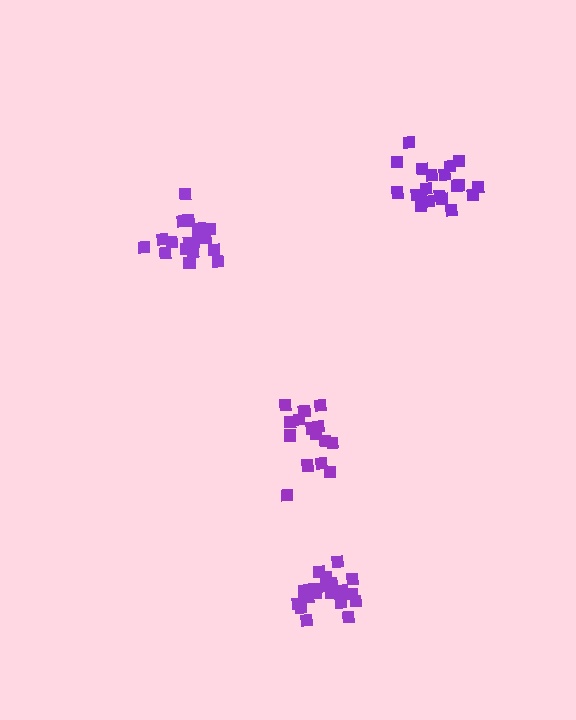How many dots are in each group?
Group 1: 21 dots, Group 2: 15 dots, Group 3: 18 dots, Group 4: 20 dots (74 total).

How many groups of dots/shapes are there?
There are 4 groups.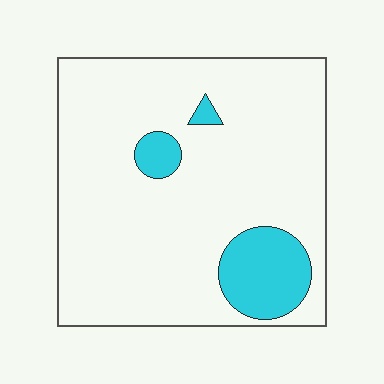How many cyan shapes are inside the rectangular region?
3.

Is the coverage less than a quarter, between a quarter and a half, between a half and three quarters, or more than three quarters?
Less than a quarter.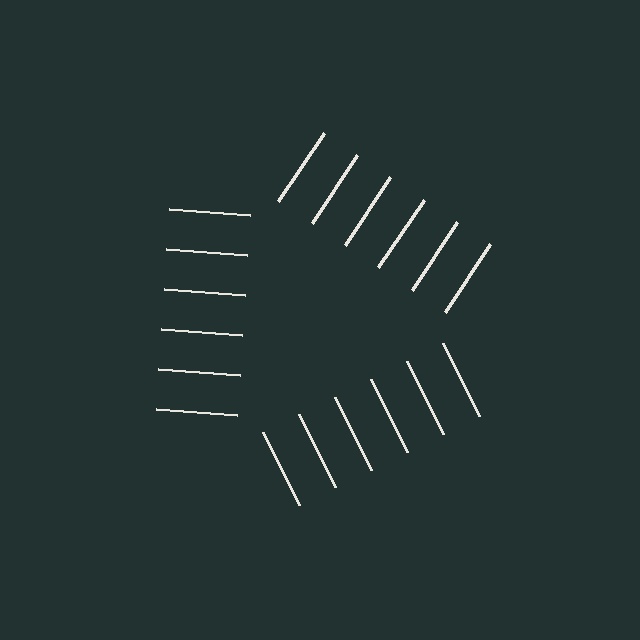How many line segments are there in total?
18 — 6 along each of the 3 edges.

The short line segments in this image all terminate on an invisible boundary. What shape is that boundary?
An illusory triangle — the line segments terminate on its edges but no continuous stroke is drawn.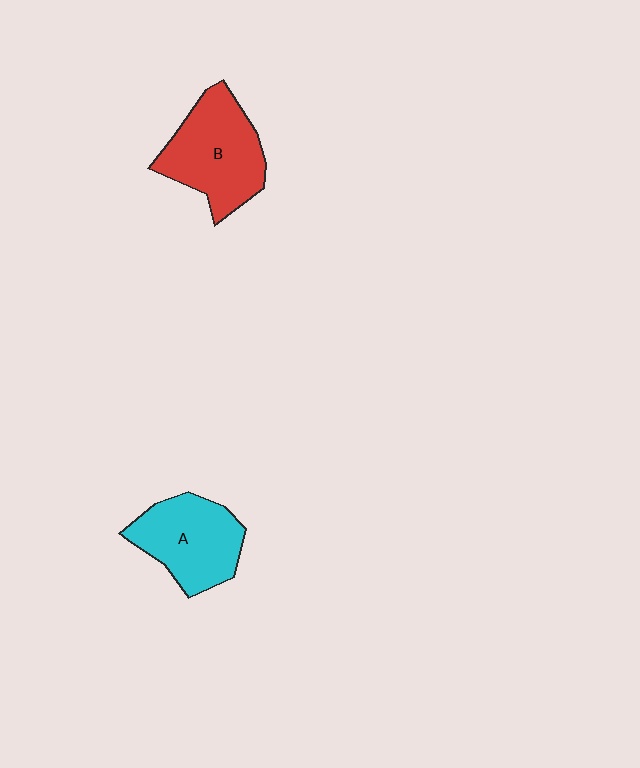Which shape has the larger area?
Shape B (red).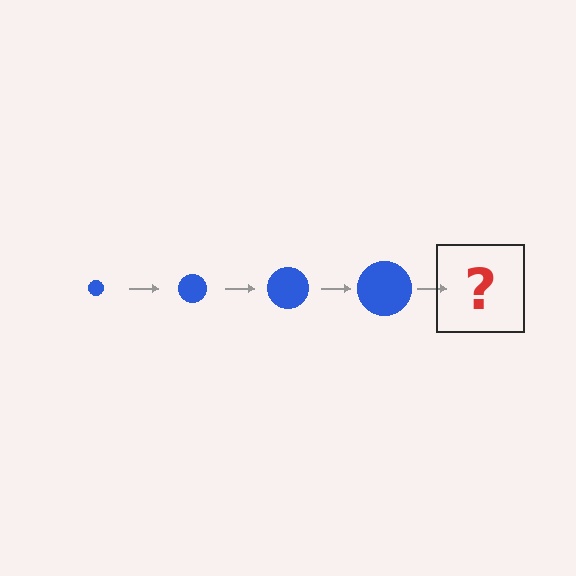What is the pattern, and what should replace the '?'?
The pattern is that the circle gets progressively larger each step. The '?' should be a blue circle, larger than the previous one.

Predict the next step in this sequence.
The next step is a blue circle, larger than the previous one.